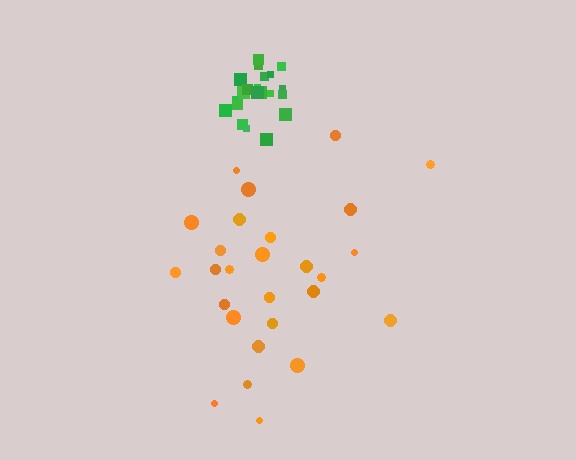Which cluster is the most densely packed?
Green.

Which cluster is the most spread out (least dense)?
Orange.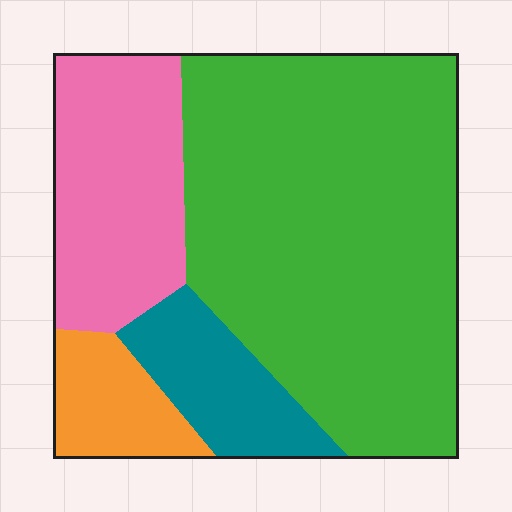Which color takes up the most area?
Green, at roughly 60%.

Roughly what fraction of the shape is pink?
Pink takes up about one fifth (1/5) of the shape.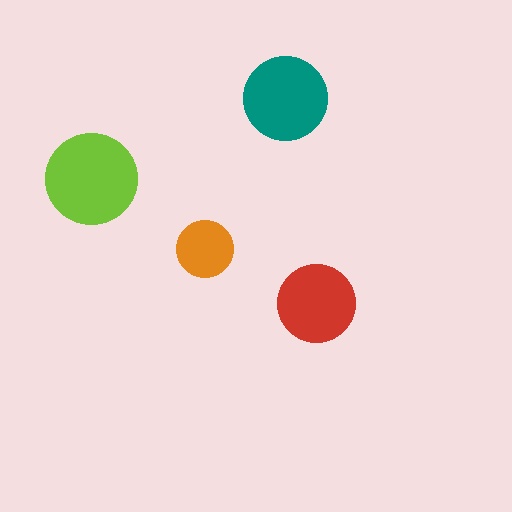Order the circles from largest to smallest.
the lime one, the teal one, the red one, the orange one.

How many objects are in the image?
There are 4 objects in the image.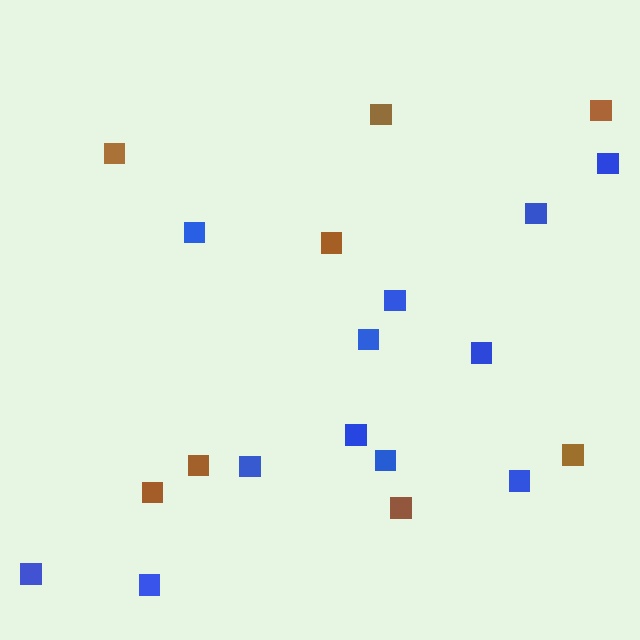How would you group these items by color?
There are 2 groups: one group of brown squares (8) and one group of blue squares (12).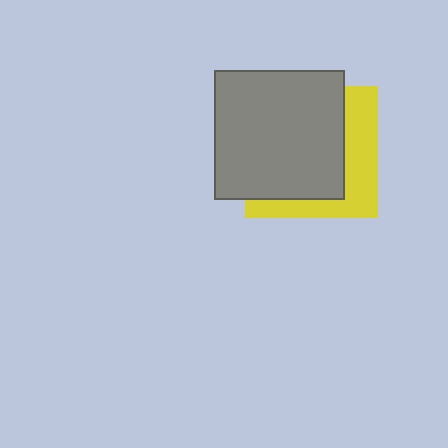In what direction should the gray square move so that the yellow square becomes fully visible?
The gray square should move toward the upper-left. That is the shortest direction to clear the overlap and leave the yellow square fully visible.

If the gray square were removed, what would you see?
You would see the complete yellow square.